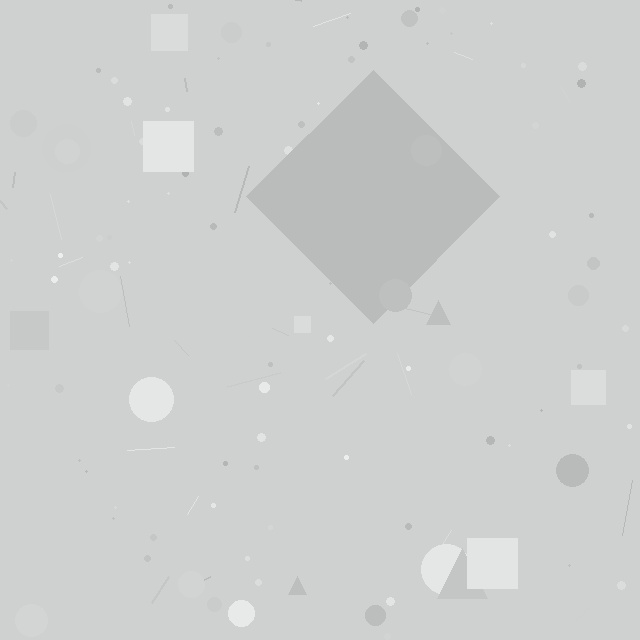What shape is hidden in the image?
A diamond is hidden in the image.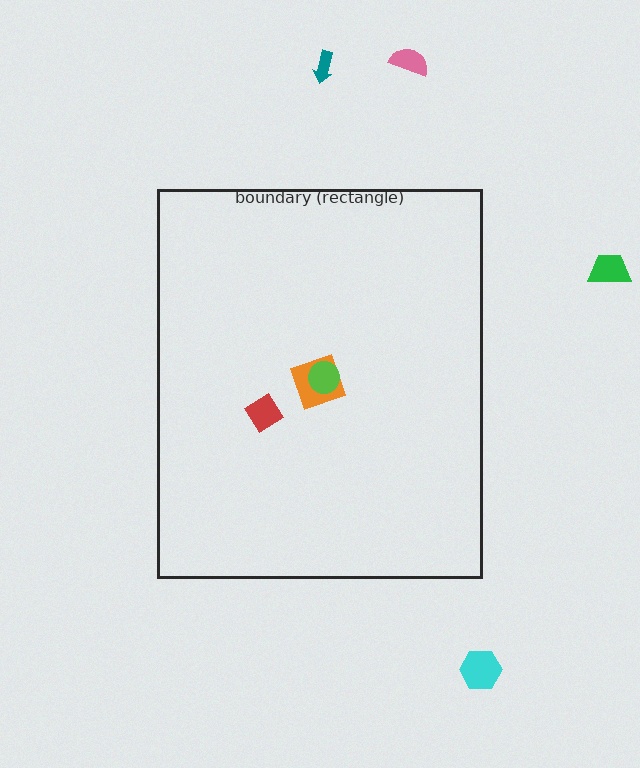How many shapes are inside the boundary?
3 inside, 4 outside.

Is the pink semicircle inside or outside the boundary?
Outside.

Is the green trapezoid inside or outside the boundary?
Outside.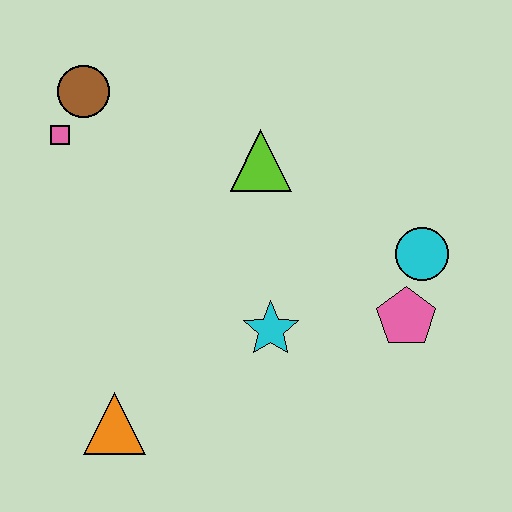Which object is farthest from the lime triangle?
The orange triangle is farthest from the lime triangle.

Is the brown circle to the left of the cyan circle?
Yes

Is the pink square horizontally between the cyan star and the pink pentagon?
No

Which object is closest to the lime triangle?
The cyan star is closest to the lime triangle.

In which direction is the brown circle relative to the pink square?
The brown circle is above the pink square.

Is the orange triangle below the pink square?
Yes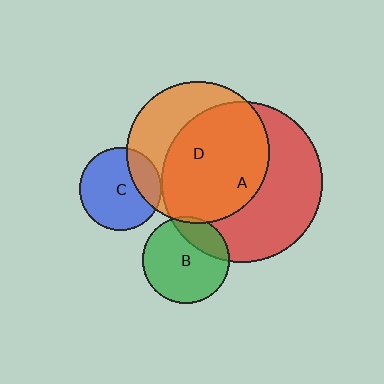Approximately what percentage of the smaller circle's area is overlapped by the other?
Approximately 5%.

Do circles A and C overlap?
Yes.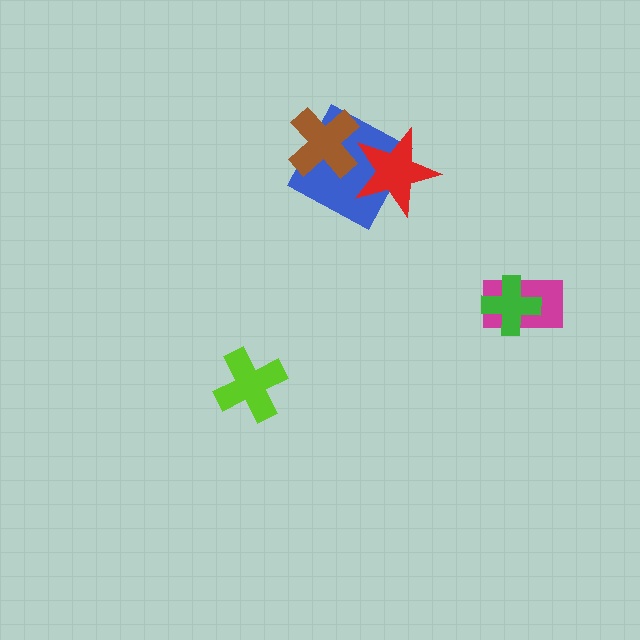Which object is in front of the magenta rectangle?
The green cross is in front of the magenta rectangle.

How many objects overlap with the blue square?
2 objects overlap with the blue square.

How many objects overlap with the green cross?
1 object overlaps with the green cross.